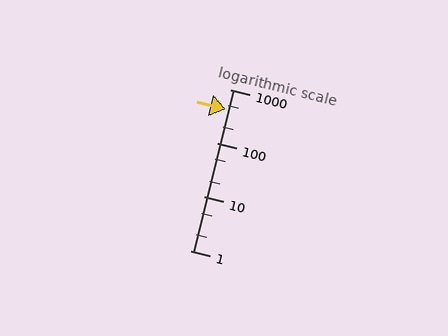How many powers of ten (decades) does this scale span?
The scale spans 3 decades, from 1 to 1000.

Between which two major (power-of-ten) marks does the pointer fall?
The pointer is between 100 and 1000.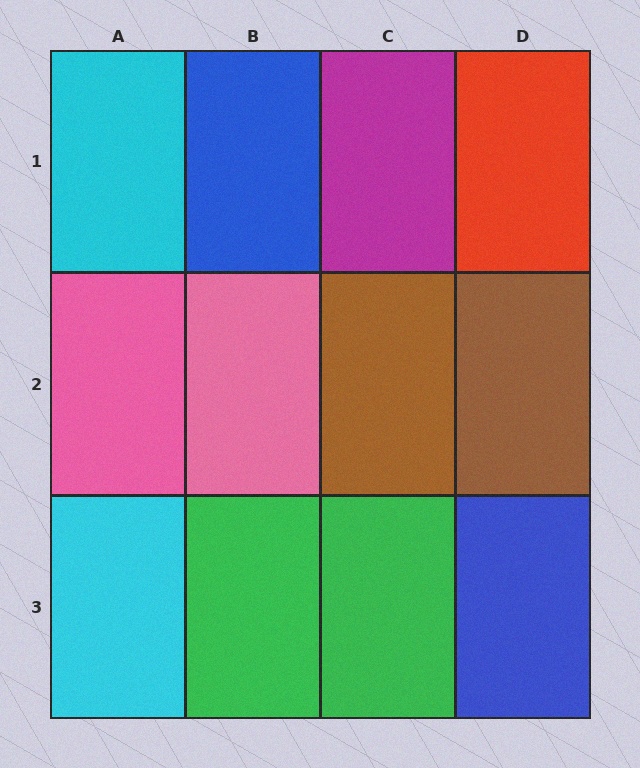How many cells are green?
2 cells are green.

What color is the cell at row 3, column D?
Blue.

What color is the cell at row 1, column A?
Cyan.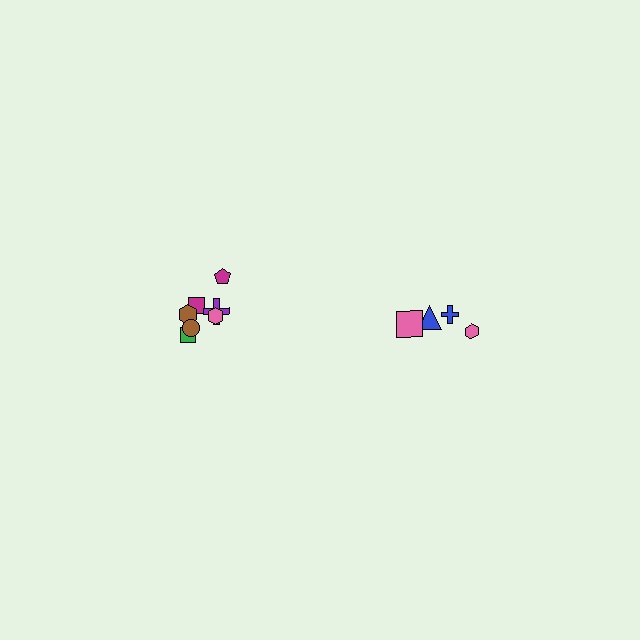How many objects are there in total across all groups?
There are 11 objects.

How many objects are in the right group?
There are 4 objects.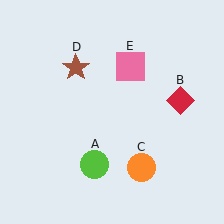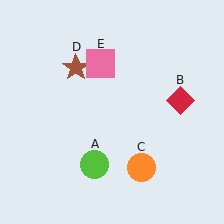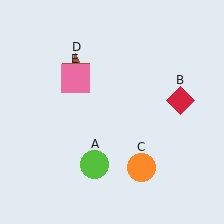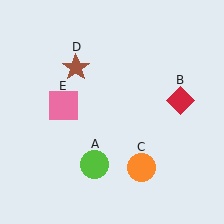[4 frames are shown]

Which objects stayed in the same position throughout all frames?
Lime circle (object A) and red diamond (object B) and orange circle (object C) and brown star (object D) remained stationary.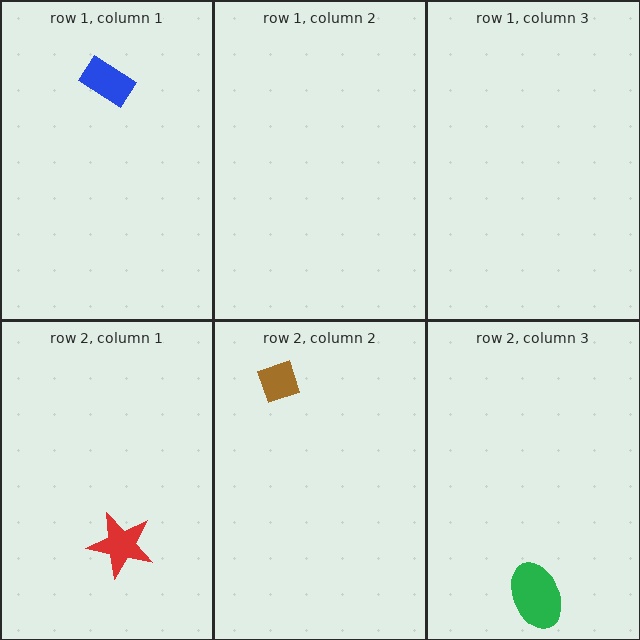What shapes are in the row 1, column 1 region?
The blue rectangle.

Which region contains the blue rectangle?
The row 1, column 1 region.